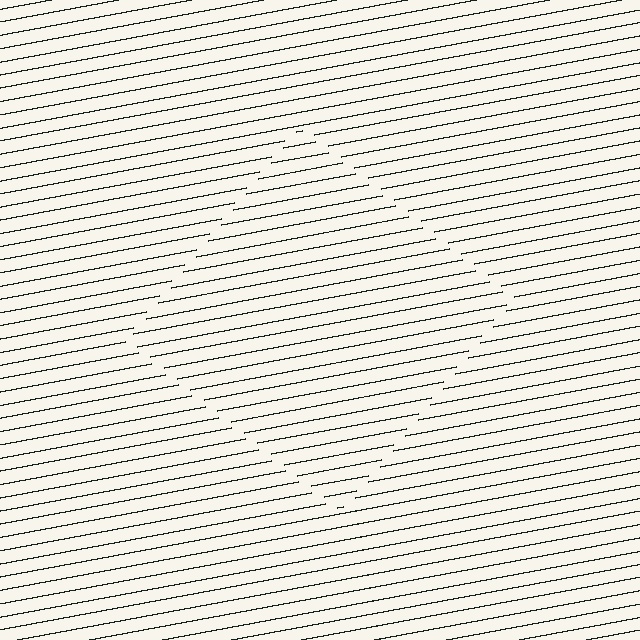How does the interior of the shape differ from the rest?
The interior of the shape contains the same grating, shifted by half a period — the contour is defined by the phase discontinuity where line-ends from the inner and outer gratings abut.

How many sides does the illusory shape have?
4 sides — the line-ends trace a square.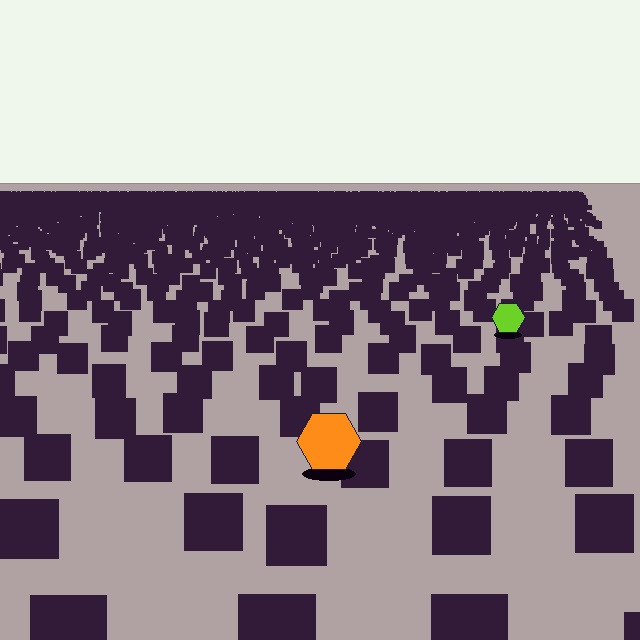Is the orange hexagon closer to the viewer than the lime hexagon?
Yes. The orange hexagon is closer — you can tell from the texture gradient: the ground texture is coarser near it.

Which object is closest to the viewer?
The orange hexagon is closest. The texture marks near it are larger and more spread out.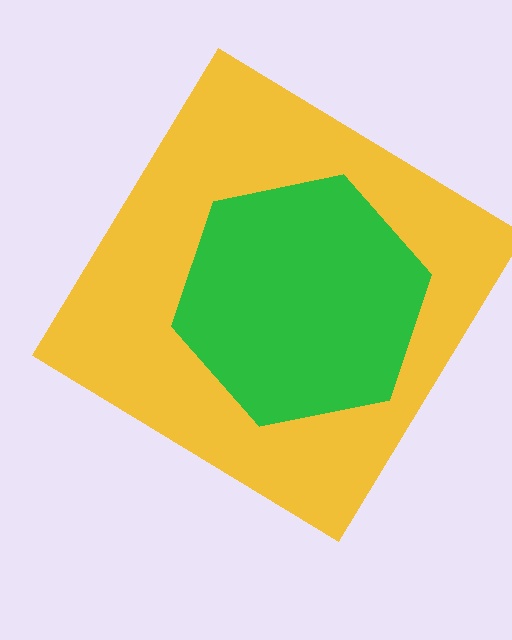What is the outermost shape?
The yellow diamond.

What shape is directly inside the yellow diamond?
The green hexagon.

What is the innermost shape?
The green hexagon.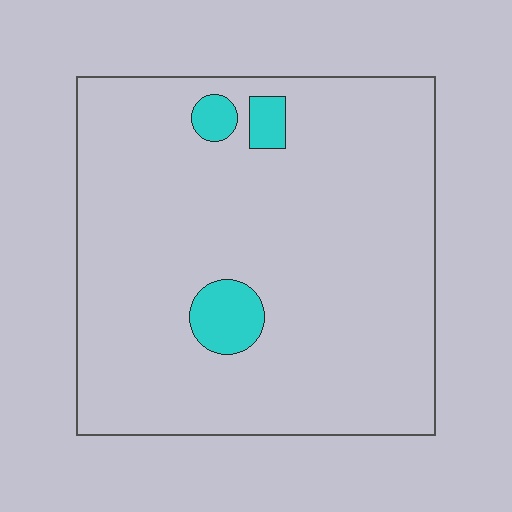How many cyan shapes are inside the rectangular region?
3.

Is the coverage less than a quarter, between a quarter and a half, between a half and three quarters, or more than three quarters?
Less than a quarter.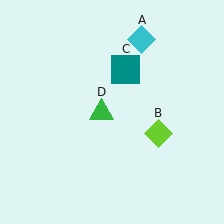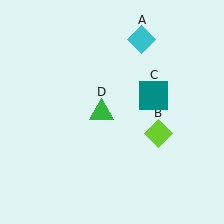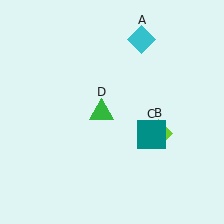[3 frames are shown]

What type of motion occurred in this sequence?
The teal square (object C) rotated clockwise around the center of the scene.